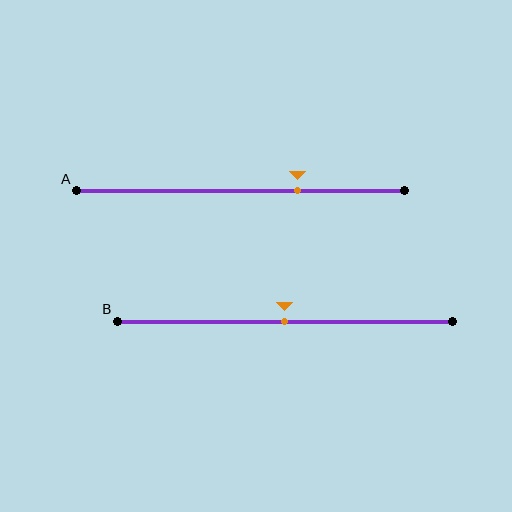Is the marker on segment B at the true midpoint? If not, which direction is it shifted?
Yes, the marker on segment B is at the true midpoint.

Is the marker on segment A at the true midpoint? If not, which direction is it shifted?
No, the marker on segment A is shifted to the right by about 17% of the segment length.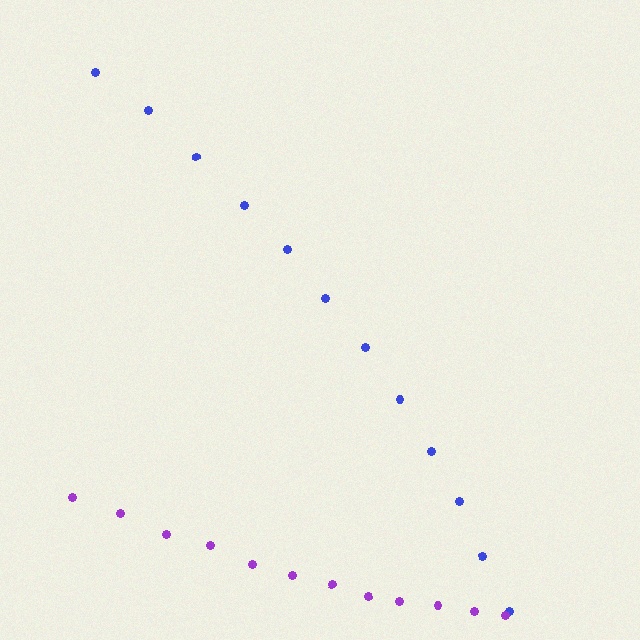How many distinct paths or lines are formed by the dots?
There are 2 distinct paths.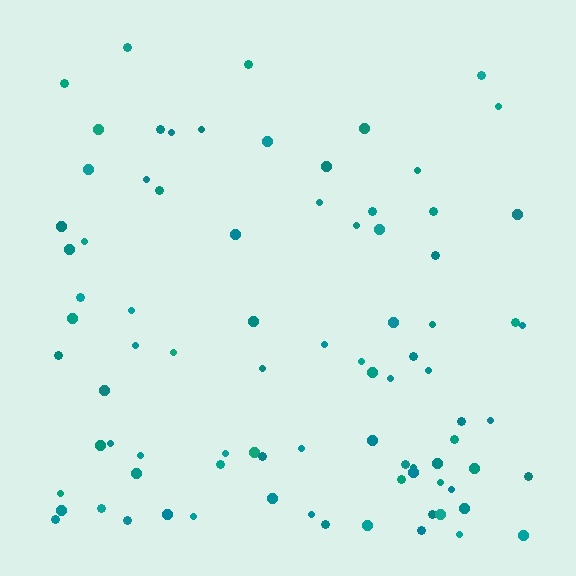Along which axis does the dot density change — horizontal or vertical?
Vertical.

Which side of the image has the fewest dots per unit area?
The top.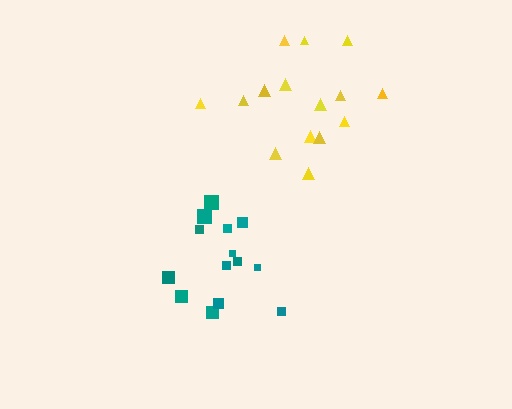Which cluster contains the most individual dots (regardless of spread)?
Yellow (15).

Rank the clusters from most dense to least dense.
teal, yellow.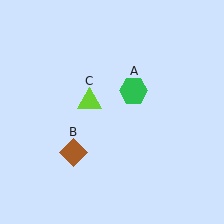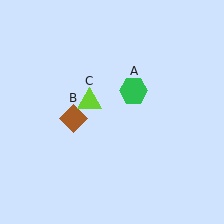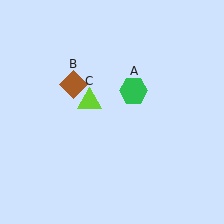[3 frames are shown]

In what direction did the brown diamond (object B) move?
The brown diamond (object B) moved up.